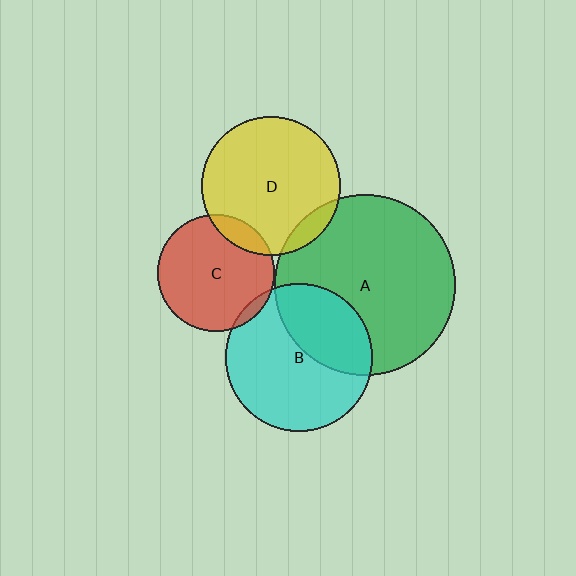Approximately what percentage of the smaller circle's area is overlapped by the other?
Approximately 15%.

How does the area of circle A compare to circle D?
Approximately 1.7 times.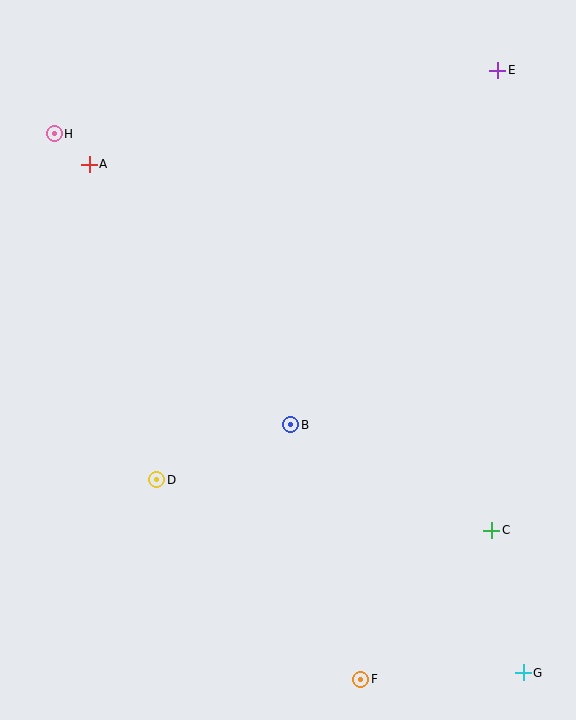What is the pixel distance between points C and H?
The distance between C and H is 591 pixels.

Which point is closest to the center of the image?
Point B at (291, 425) is closest to the center.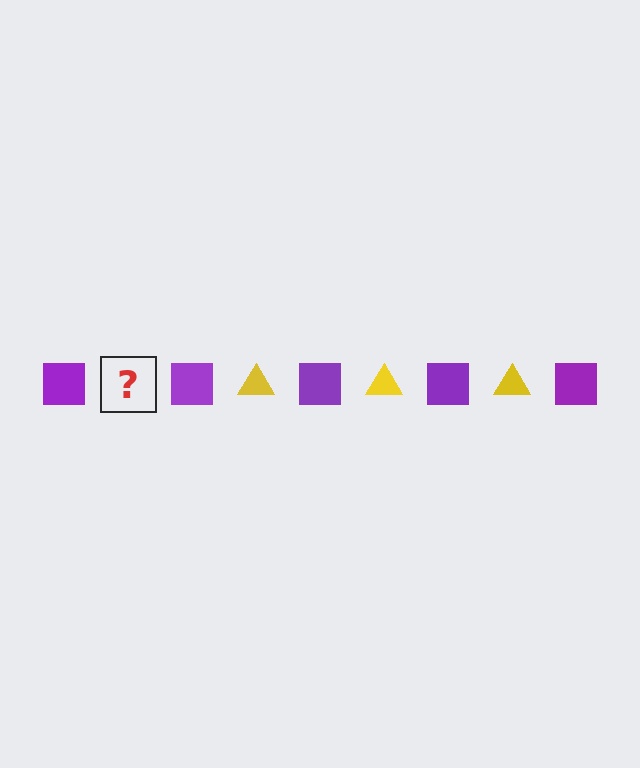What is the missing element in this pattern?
The missing element is a yellow triangle.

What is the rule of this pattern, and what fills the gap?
The rule is that the pattern alternates between purple square and yellow triangle. The gap should be filled with a yellow triangle.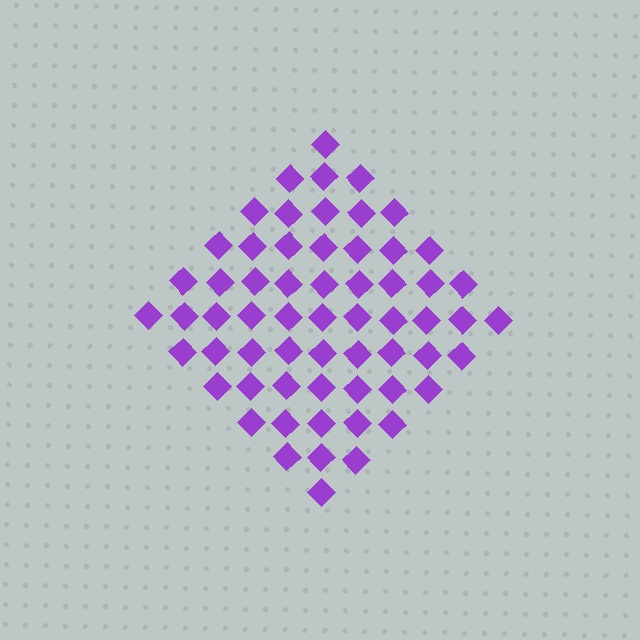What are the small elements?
The small elements are diamonds.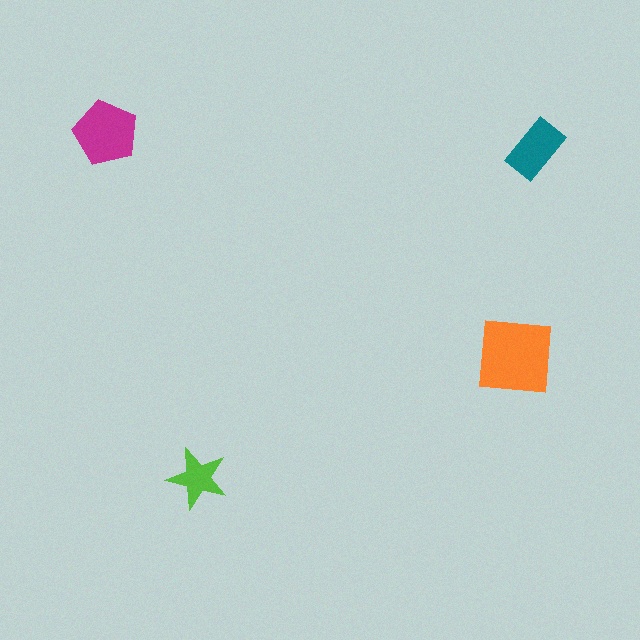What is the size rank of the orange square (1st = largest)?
1st.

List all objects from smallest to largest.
The lime star, the teal rectangle, the magenta pentagon, the orange square.